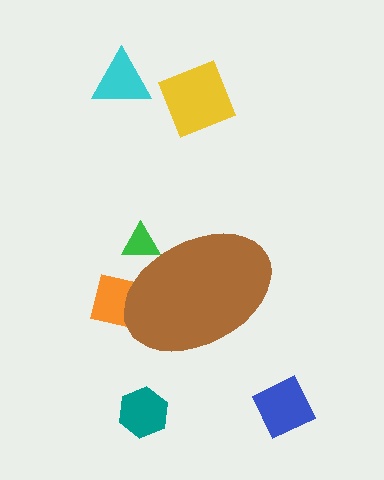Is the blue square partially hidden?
No, the blue square is fully visible.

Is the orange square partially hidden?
Yes, the orange square is partially hidden behind the brown ellipse.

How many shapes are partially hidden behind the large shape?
2 shapes are partially hidden.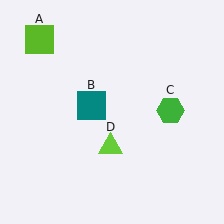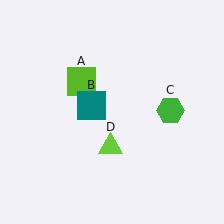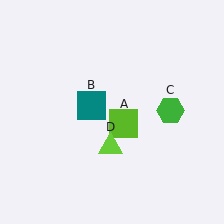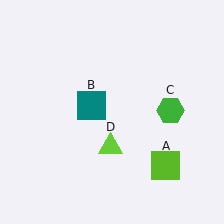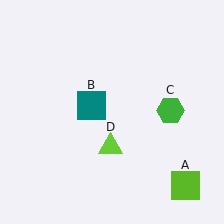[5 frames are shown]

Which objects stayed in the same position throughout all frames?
Teal square (object B) and green hexagon (object C) and lime triangle (object D) remained stationary.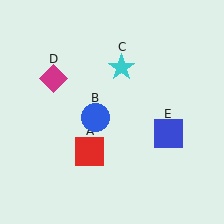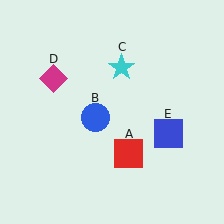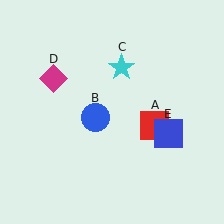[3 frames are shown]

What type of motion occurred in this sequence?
The red square (object A) rotated counterclockwise around the center of the scene.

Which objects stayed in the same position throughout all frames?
Blue circle (object B) and cyan star (object C) and magenta diamond (object D) and blue square (object E) remained stationary.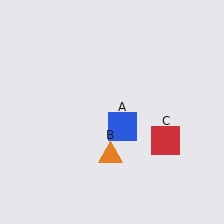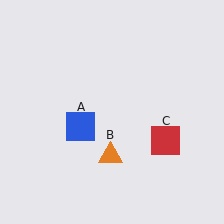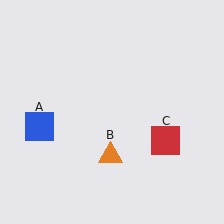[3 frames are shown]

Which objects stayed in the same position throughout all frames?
Orange triangle (object B) and red square (object C) remained stationary.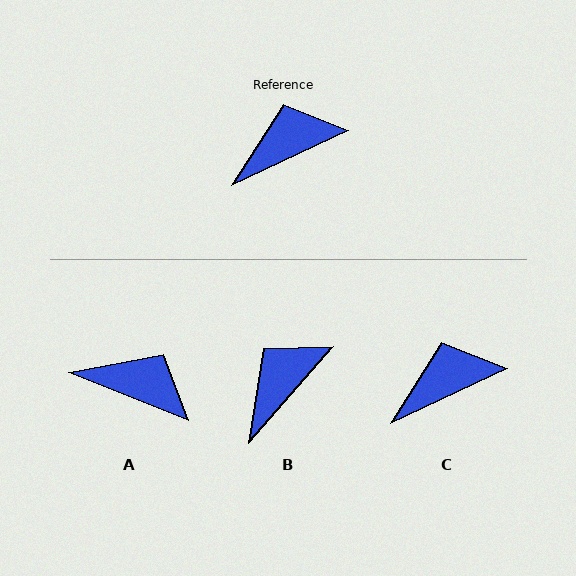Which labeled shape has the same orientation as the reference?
C.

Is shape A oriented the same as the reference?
No, it is off by about 47 degrees.